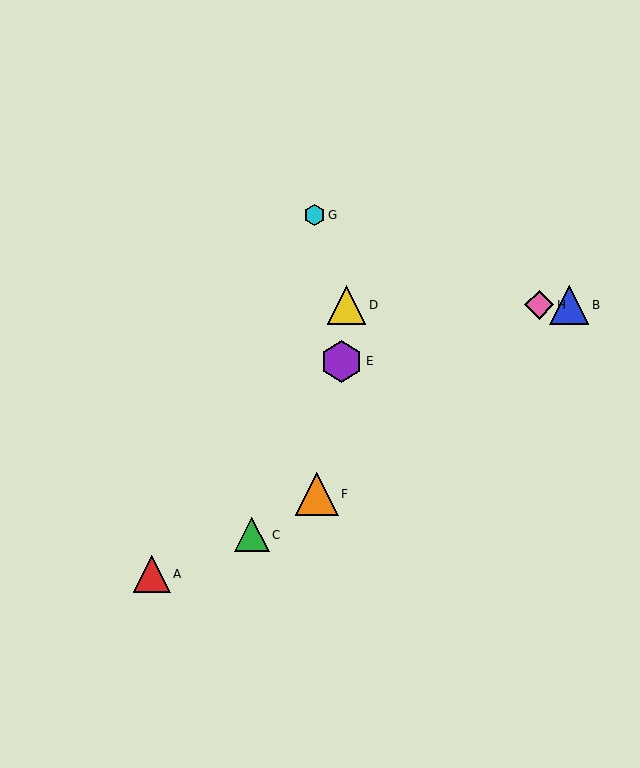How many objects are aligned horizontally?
3 objects (B, D, H) are aligned horizontally.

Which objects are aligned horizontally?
Objects B, D, H are aligned horizontally.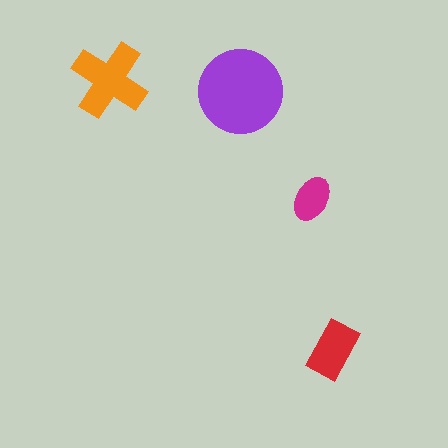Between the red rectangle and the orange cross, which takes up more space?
The orange cross.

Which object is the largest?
The purple circle.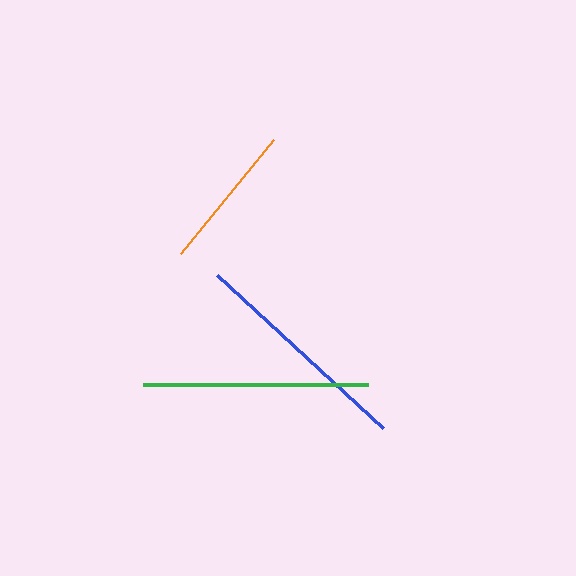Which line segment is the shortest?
The orange line is the shortest at approximately 146 pixels.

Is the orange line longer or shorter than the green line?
The green line is longer than the orange line.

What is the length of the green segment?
The green segment is approximately 225 pixels long.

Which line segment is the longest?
The green line is the longest at approximately 225 pixels.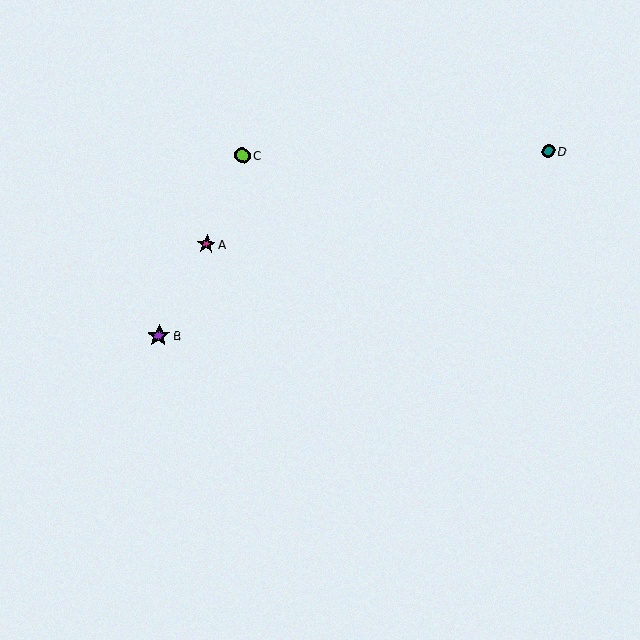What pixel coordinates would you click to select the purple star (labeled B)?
Click at (159, 336) to select the purple star B.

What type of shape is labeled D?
Shape D is a teal circle.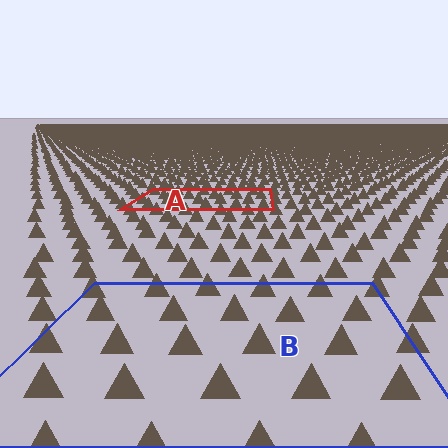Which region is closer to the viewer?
Region B is closer. The texture elements there are larger and more spread out.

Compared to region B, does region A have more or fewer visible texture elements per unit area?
Region A has more texture elements per unit area — they are packed more densely because it is farther away.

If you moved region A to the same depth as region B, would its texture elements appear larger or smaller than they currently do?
They would appear larger. At a closer depth, the same texture elements are projected at a bigger on-screen size.